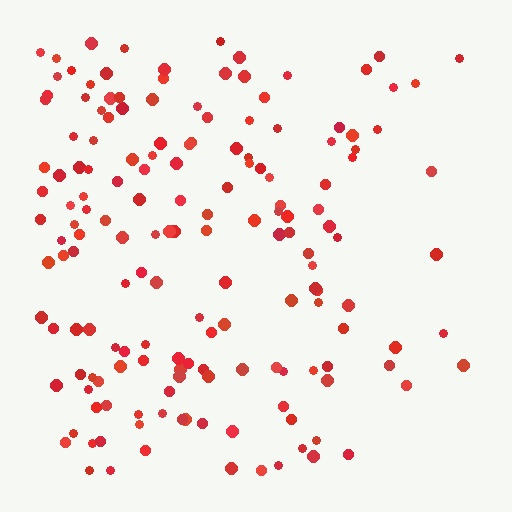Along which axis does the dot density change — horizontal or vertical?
Horizontal.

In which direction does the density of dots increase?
From right to left, with the left side densest.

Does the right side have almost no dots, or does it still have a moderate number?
Still a moderate number, just noticeably fewer than the left.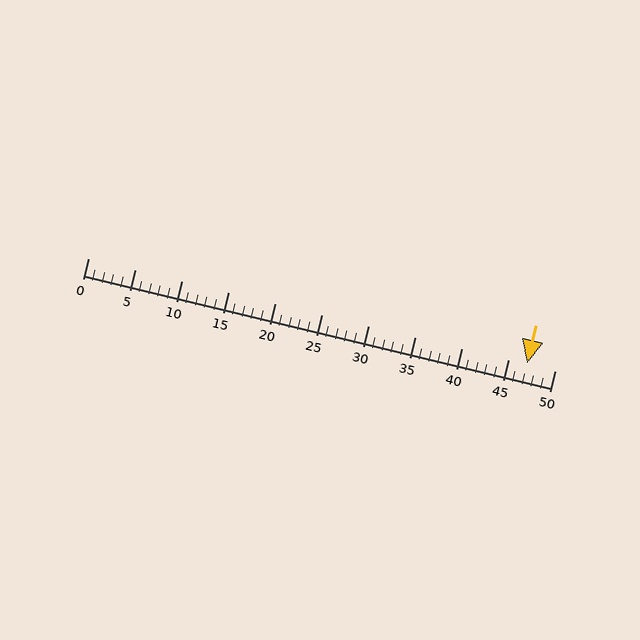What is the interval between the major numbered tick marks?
The major tick marks are spaced 5 units apart.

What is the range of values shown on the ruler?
The ruler shows values from 0 to 50.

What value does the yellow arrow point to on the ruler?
The yellow arrow points to approximately 47.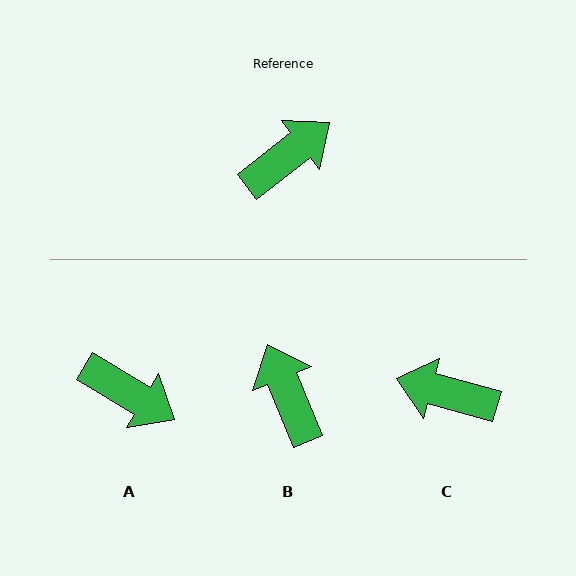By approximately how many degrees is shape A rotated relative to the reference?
Approximately 69 degrees clockwise.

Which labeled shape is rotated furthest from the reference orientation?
C, about 126 degrees away.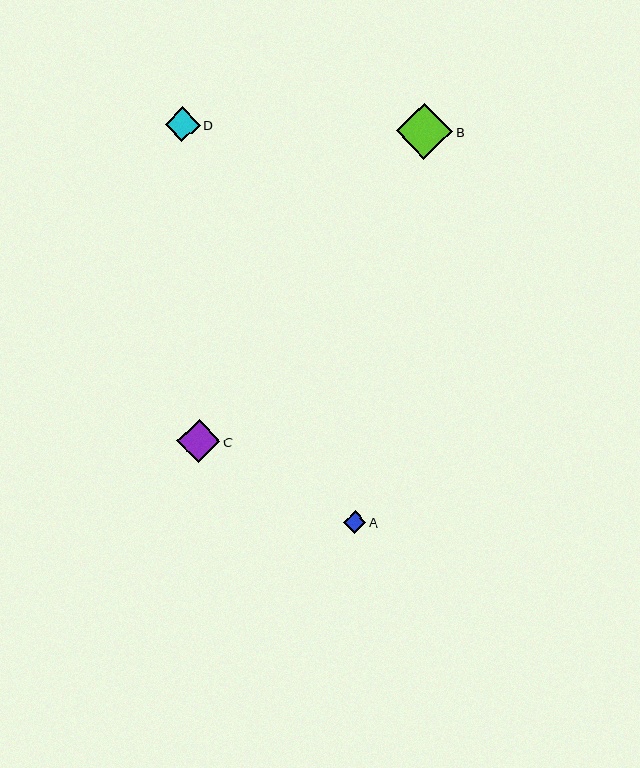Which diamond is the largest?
Diamond B is the largest with a size of approximately 56 pixels.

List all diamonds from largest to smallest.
From largest to smallest: B, C, D, A.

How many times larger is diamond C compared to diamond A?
Diamond C is approximately 1.9 times the size of diamond A.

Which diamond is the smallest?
Diamond A is the smallest with a size of approximately 22 pixels.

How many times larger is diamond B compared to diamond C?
Diamond B is approximately 1.3 times the size of diamond C.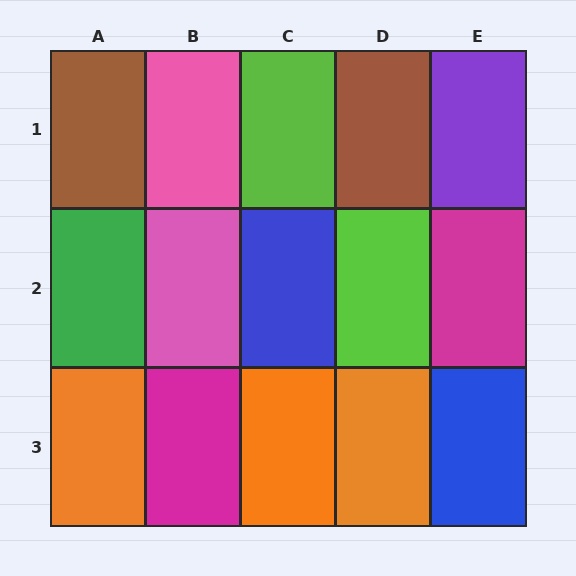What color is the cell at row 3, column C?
Orange.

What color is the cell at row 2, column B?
Pink.